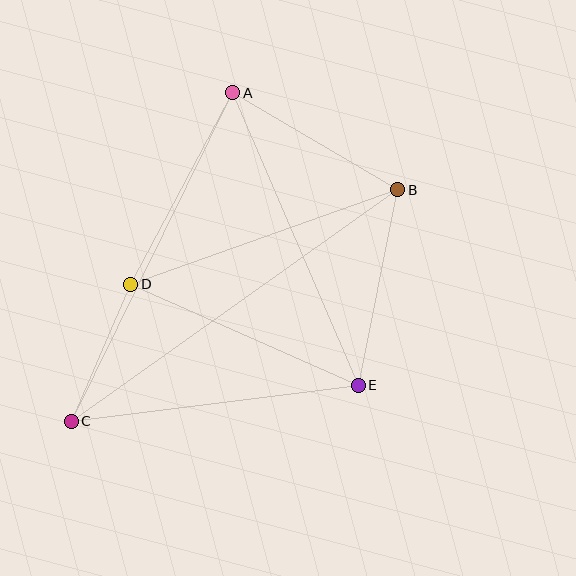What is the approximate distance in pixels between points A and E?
The distance between A and E is approximately 318 pixels.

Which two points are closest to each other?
Points C and D are closest to each other.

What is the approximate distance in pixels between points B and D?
The distance between B and D is approximately 283 pixels.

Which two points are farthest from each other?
Points B and C are farthest from each other.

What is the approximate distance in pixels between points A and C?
The distance between A and C is approximately 366 pixels.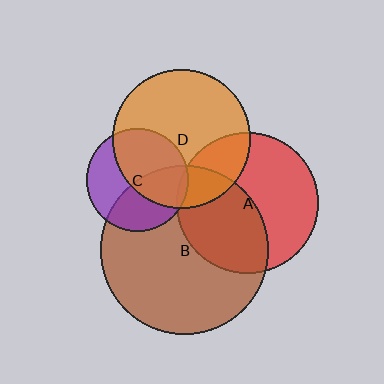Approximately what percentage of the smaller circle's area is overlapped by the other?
Approximately 5%.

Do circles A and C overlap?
Yes.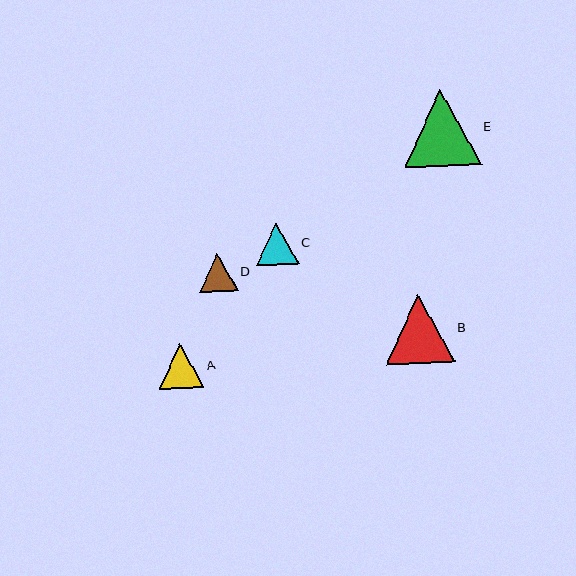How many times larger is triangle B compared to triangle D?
Triangle B is approximately 1.8 times the size of triangle D.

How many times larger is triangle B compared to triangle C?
Triangle B is approximately 1.6 times the size of triangle C.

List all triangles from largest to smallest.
From largest to smallest: E, B, A, C, D.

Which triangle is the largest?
Triangle E is the largest with a size of approximately 77 pixels.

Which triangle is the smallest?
Triangle D is the smallest with a size of approximately 38 pixels.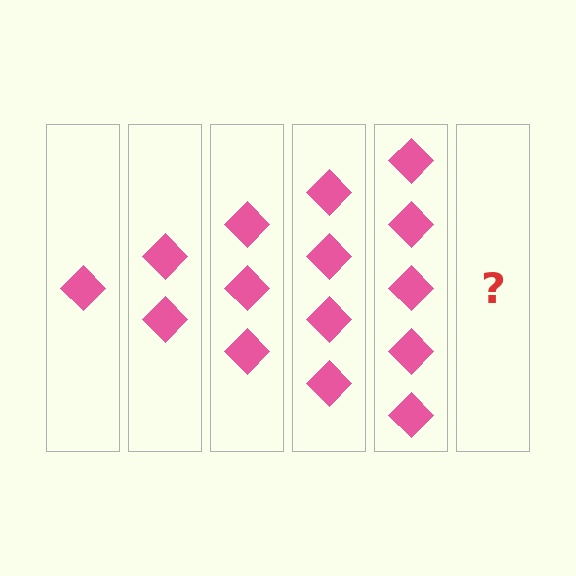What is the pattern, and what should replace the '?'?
The pattern is that each step adds one more diamond. The '?' should be 6 diamonds.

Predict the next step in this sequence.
The next step is 6 diamonds.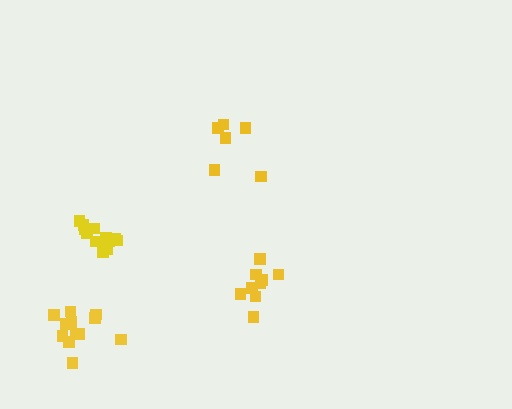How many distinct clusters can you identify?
There are 4 distinct clusters.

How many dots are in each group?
Group 1: 12 dots, Group 2: 9 dots, Group 3: 12 dots, Group 4: 6 dots (39 total).